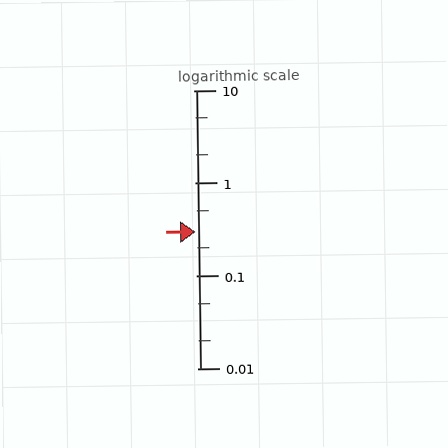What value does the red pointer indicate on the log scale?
The pointer indicates approximately 0.3.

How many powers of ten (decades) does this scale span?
The scale spans 3 decades, from 0.01 to 10.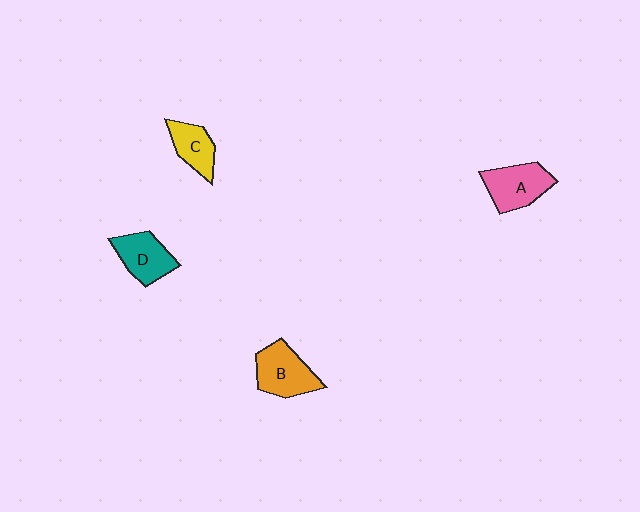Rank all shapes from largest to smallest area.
From largest to smallest: B (orange), A (pink), D (teal), C (yellow).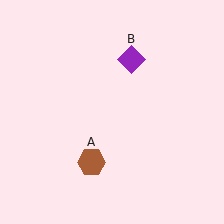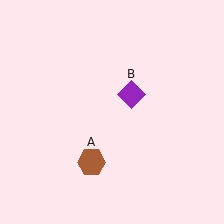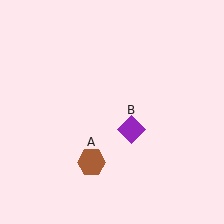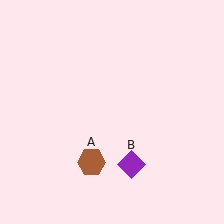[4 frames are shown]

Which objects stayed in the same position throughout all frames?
Brown hexagon (object A) remained stationary.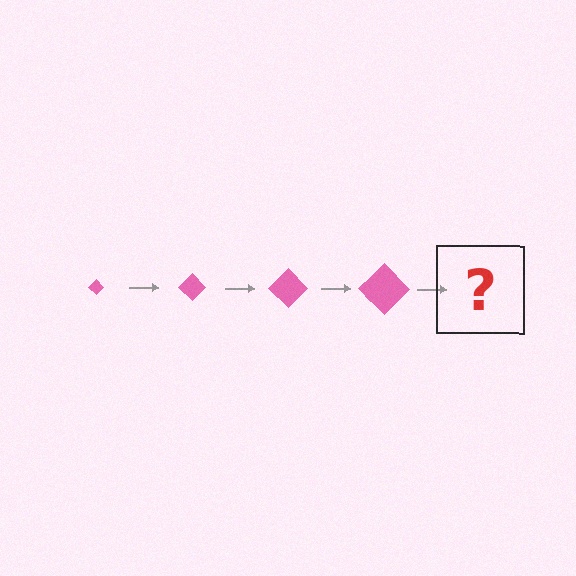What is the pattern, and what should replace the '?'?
The pattern is that the diamond gets progressively larger each step. The '?' should be a pink diamond, larger than the previous one.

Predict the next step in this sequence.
The next step is a pink diamond, larger than the previous one.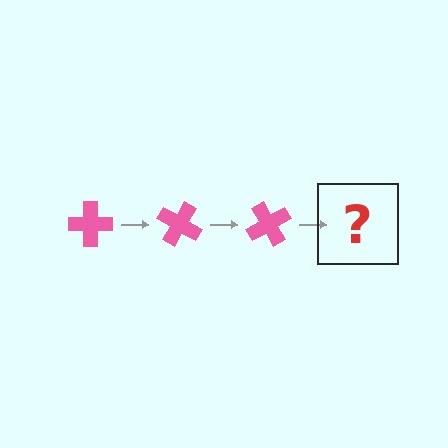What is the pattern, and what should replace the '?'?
The pattern is that the cross rotates 30 degrees each step. The '?' should be a pink cross rotated 90 degrees.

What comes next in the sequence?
The next element should be a pink cross rotated 90 degrees.